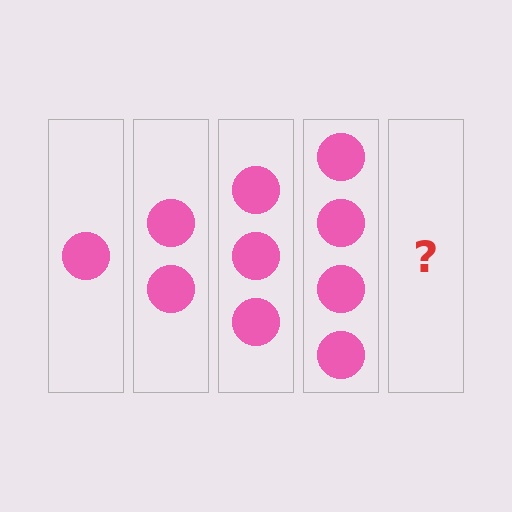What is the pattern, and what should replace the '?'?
The pattern is that each step adds one more circle. The '?' should be 5 circles.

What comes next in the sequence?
The next element should be 5 circles.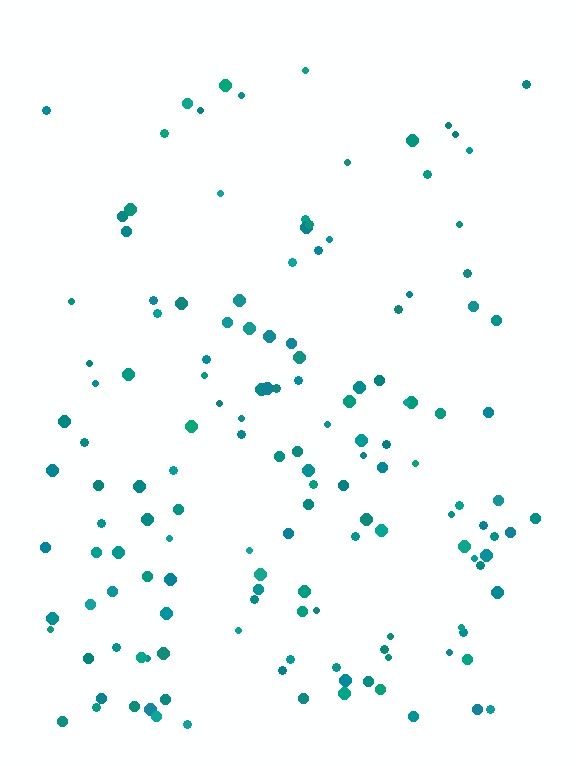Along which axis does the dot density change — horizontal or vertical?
Vertical.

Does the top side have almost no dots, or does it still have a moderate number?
Still a moderate number, just noticeably fewer than the bottom.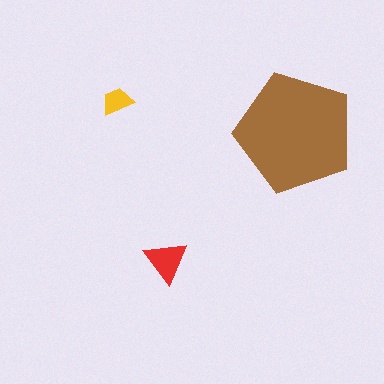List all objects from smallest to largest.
The yellow trapezoid, the red triangle, the brown pentagon.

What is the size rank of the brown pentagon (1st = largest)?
1st.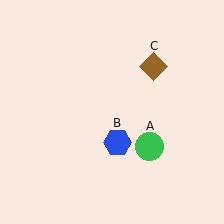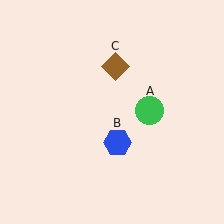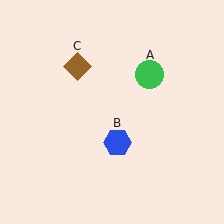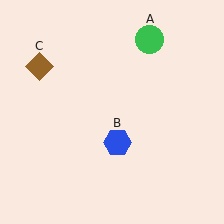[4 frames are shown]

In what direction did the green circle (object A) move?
The green circle (object A) moved up.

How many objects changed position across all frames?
2 objects changed position: green circle (object A), brown diamond (object C).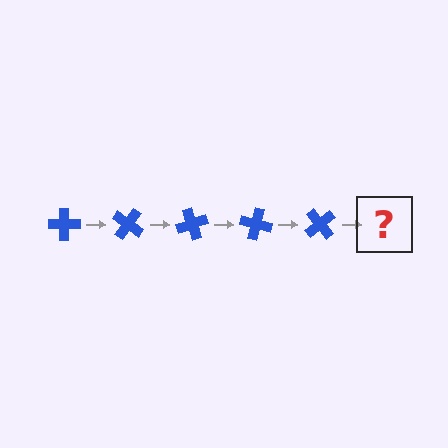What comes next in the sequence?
The next element should be a blue cross rotated 175 degrees.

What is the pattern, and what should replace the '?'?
The pattern is that the cross rotates 35 degrees each step. The '?' should be a blue cross rotated 175 degrees.